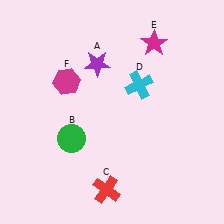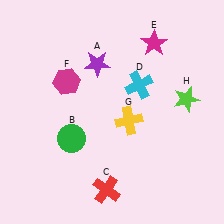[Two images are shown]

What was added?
A yellow cross (G), a lime star (H) were added in Image 2.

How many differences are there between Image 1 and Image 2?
There are 2 differences between the two images.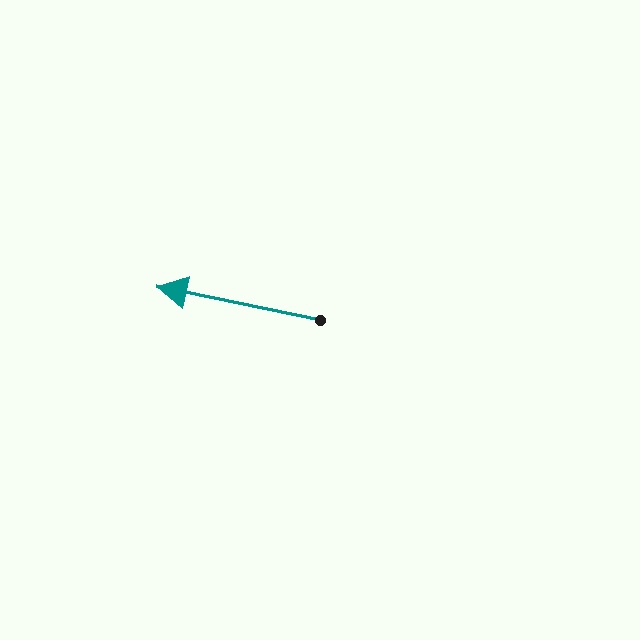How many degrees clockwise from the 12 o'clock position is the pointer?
Approximately 282 degrees.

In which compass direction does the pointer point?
West.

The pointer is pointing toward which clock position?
Roughly 9 o'clock.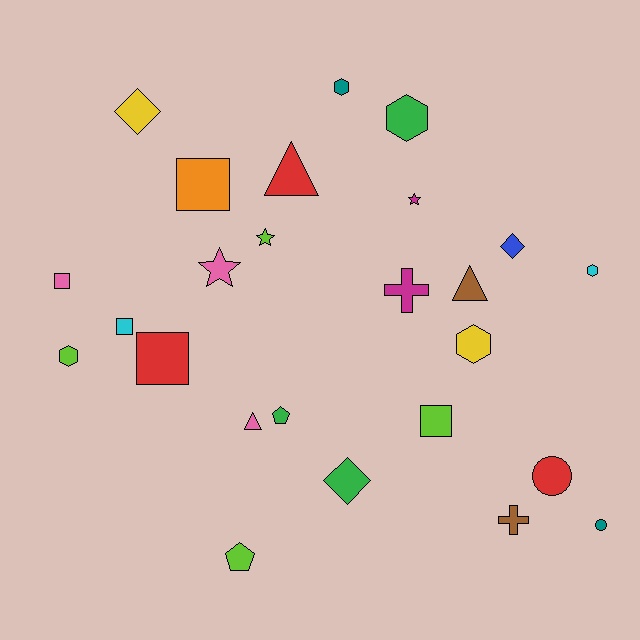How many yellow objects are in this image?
There are 2 yellow objects.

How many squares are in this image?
There are 5 squares.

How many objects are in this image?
There are 25 objects.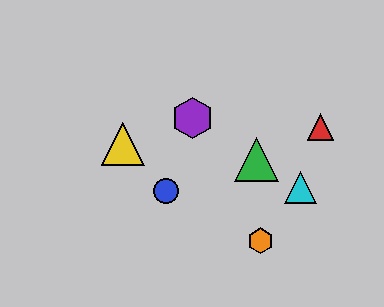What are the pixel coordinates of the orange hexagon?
The orange hexagon is at (260, 241).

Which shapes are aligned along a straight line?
The green triangle, the purple hexagon, the cyan triangle are aligned along a straight line.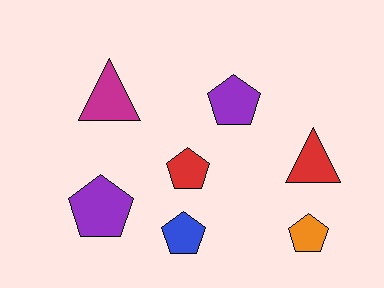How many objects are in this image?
There are 7 objects.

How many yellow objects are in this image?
There are no yellow objects.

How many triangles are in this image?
There are 2 triangles.